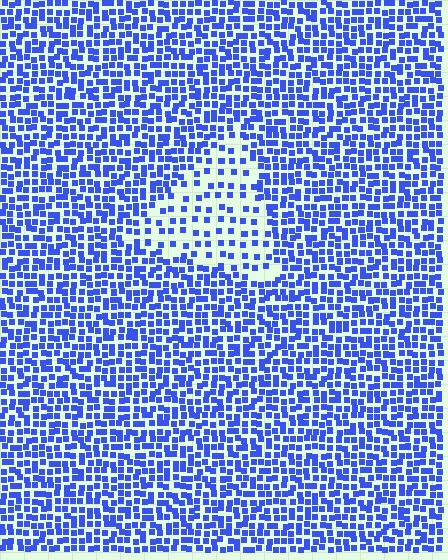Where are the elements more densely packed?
The elements are more densely packed outside the triangle boundary.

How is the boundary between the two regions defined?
The boundary is defined by a change in element density (approximately 2.3x ratio). All elements are the same color, size, and shape.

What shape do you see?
I see a triangle.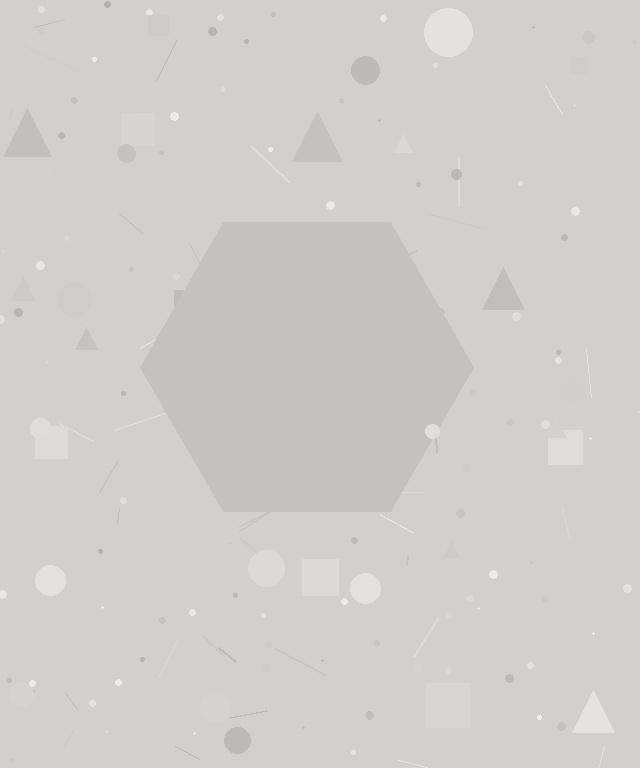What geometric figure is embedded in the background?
A hexagon is embedded in the background.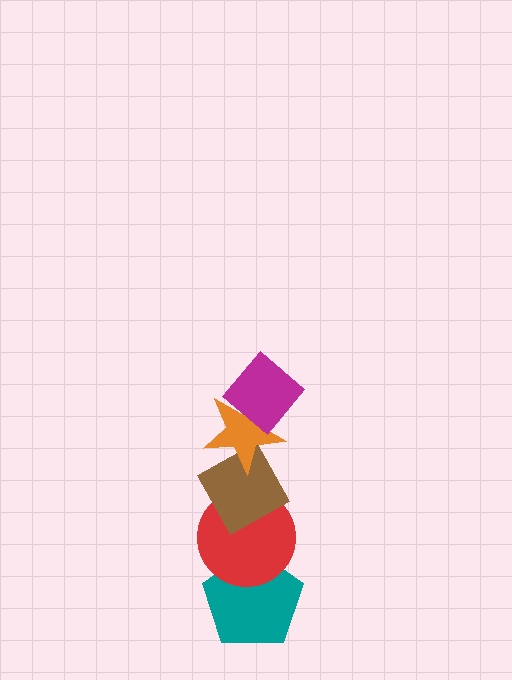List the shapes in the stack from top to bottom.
From top to bottom: the magenta diamond, the orange star, the brown diamond, the red circle, the teal pentagon.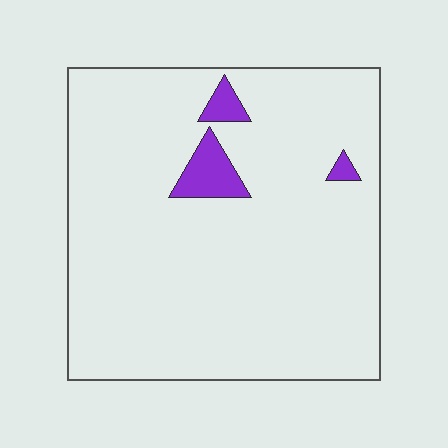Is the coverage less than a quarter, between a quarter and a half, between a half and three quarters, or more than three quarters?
Less than a quarter.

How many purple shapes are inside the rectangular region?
3.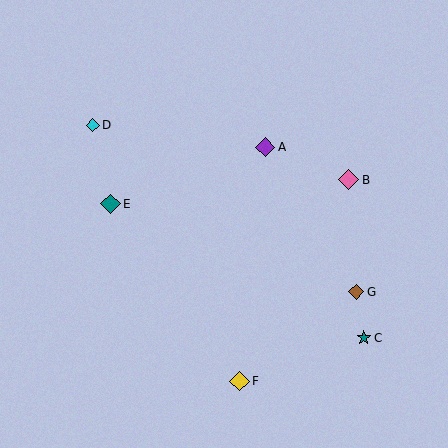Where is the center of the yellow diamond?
The center of the yellow diamond is at (239, 381).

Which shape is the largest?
The pink diamond (labeled B) is the largest.